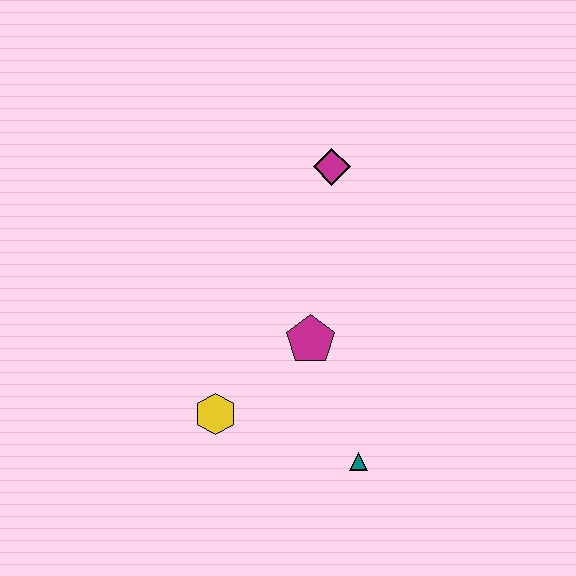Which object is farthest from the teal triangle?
The magenta diamond is farthest from the teal triangle.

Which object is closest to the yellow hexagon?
The magenta pentagon is closest to the yellow hexagon.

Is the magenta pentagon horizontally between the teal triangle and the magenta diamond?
No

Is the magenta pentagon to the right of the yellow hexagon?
Yes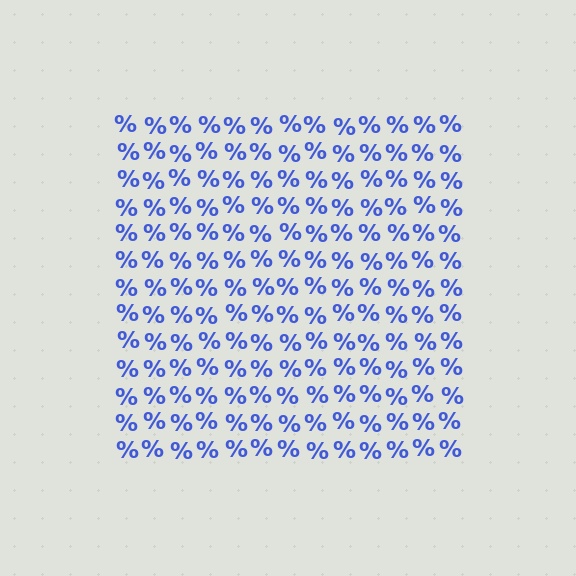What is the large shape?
The large shape is a square.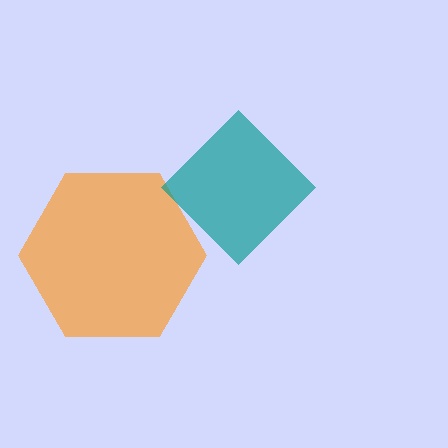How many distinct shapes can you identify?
There are 2 distinct shapes: an orange hexagon, a teal diamond.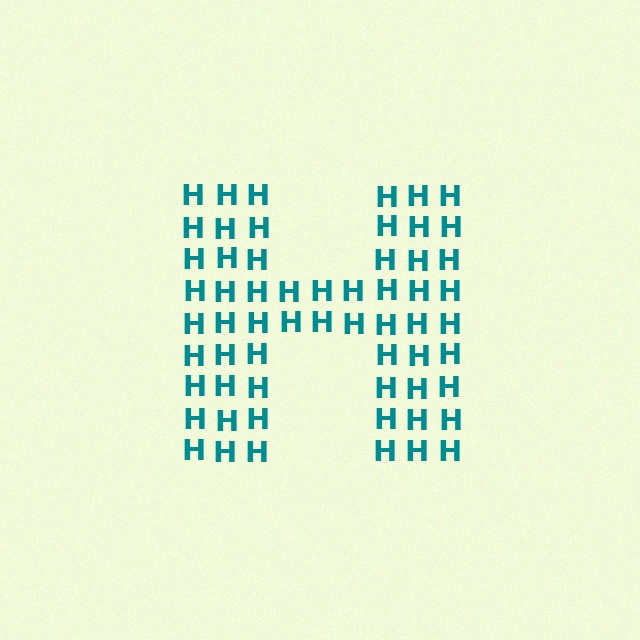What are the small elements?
The small elements are letter H's.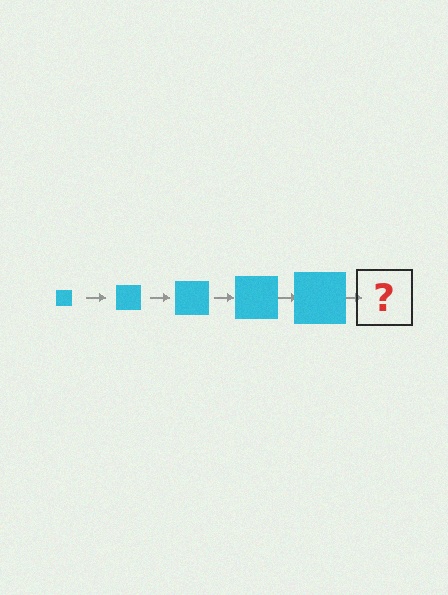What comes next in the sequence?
The next element should be a cyan square, larger than the previous one.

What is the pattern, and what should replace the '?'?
The pattern is that the square gets progressively larger each step. The '?' should be a cyan square, larger than the previous one.